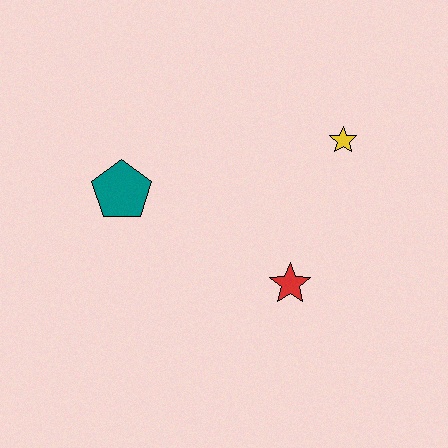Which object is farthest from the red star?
The teal pentagon is farthest from the red star.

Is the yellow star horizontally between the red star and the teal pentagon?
No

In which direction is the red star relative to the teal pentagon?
The red star is to the right of the teal pentagon.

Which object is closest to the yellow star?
The red star is closest to the yellow star.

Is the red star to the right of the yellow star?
No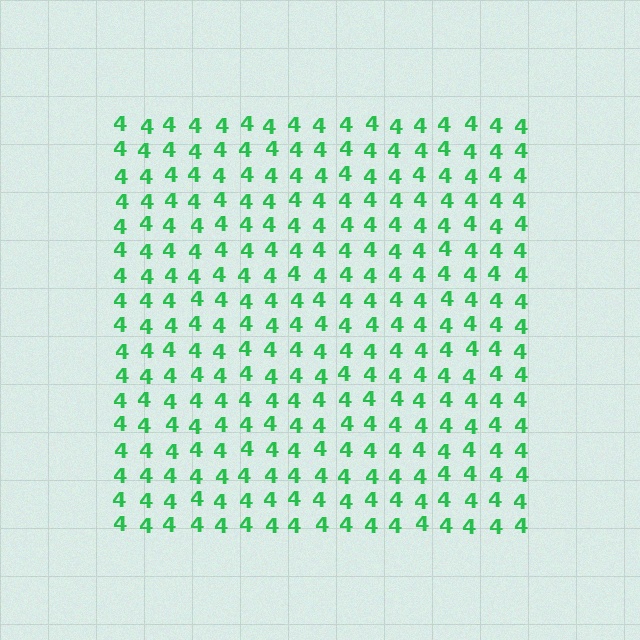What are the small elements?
The small elements are digit 4's.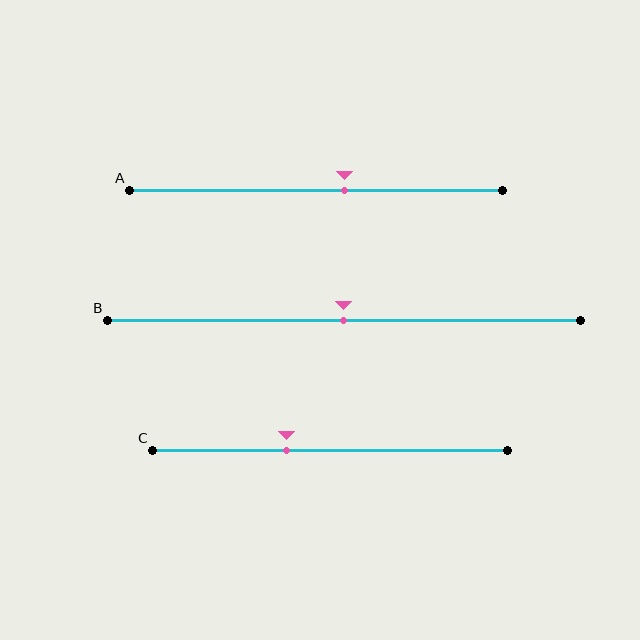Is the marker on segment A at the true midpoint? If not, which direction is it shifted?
No, the marker on segment A is shifted to the right by about 8% of the segment length.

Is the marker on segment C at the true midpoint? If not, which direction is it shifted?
No, the marker on segment C is shifted to the left by about 12% of the segment length.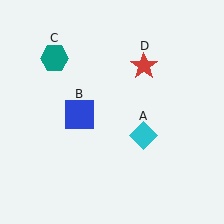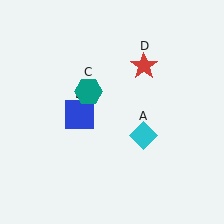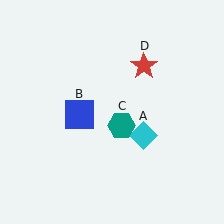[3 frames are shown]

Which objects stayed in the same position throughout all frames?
Cyan diamond (object A) and blue square (object B) and red star (object D) remained stationary.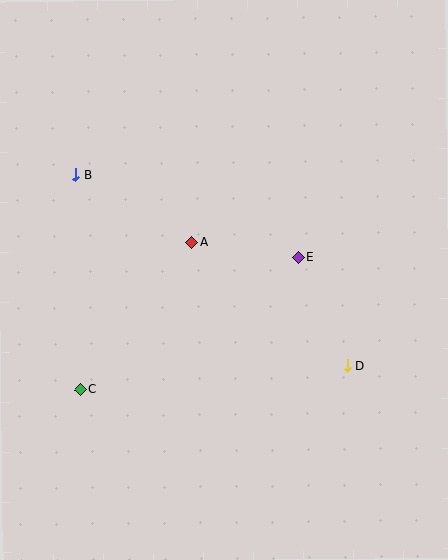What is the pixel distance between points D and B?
The distance between D and B is 332 pixels.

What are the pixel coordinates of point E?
Point E is at (298, 258).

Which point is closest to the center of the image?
Point A at (191, 243) is closest to the center.